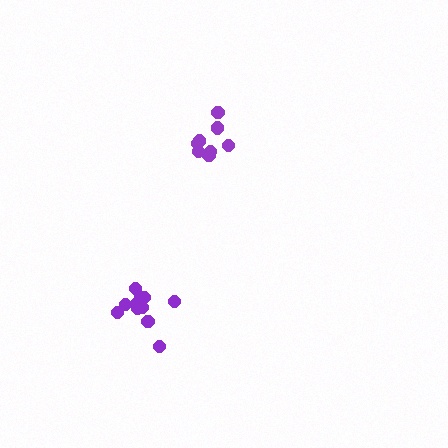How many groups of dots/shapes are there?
There are 2 groups.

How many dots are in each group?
Group 1: 8 dots, Group 2: 11 dots (19 total).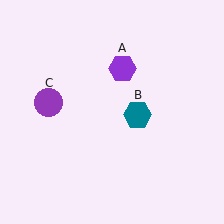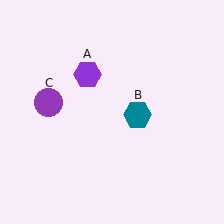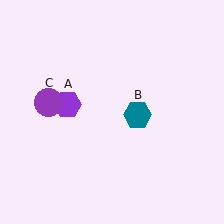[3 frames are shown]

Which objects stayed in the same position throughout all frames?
Teal hexagon (object B) and purple circle (object C) remained stationary.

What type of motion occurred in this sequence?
The purple hexagon (object A) rotated counterclockwise around the center of the scene.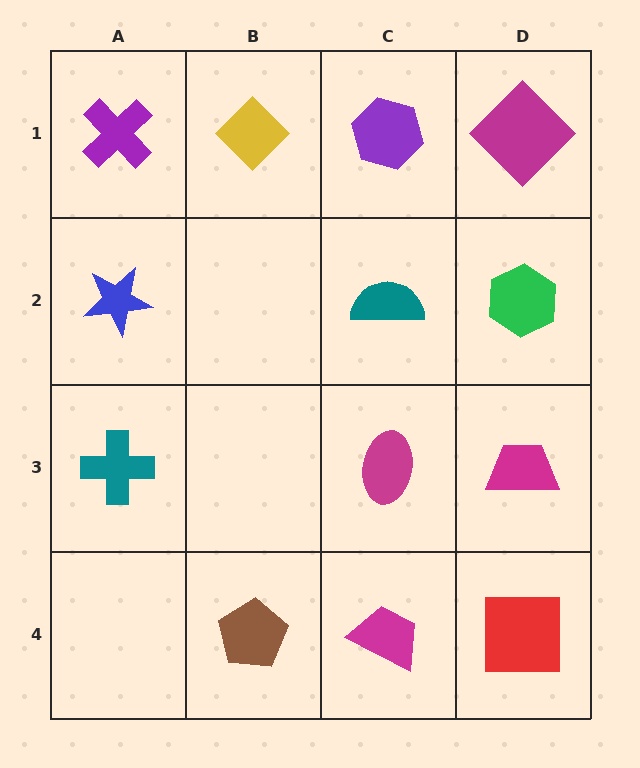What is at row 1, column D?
A magenta diamond.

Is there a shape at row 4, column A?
No, that cell is empty.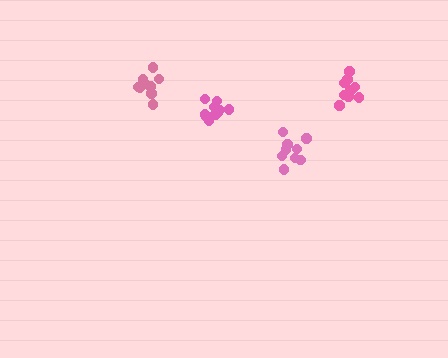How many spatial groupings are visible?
There are 4 spatial groupings.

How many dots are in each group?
Group 1: 9 dots, Group 2: 11 dots, Group 3: 9 dots, Group 4: 10 dots (39 total).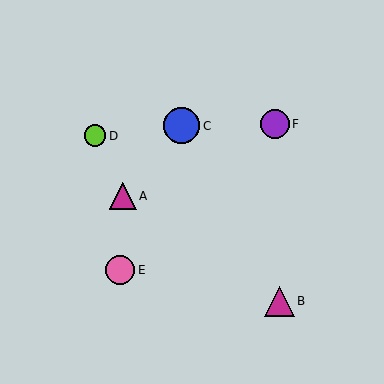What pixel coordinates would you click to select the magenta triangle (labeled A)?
Click at (123, 196) to select the magenta triangle A.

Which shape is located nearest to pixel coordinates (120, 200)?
The magenta triangle (labeled A) at (123, 196) is nearest to that location.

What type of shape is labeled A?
Shape A is a magenta triangle.